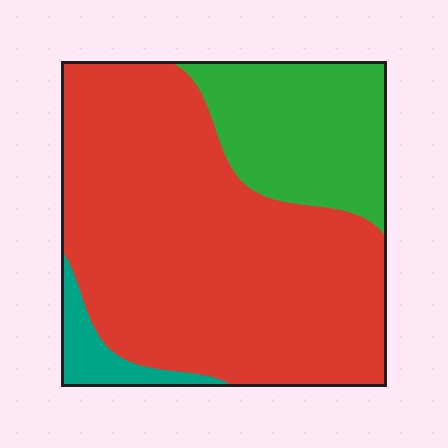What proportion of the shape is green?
Green covers roughly 25% of the shape.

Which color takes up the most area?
Red, at roughly 70%.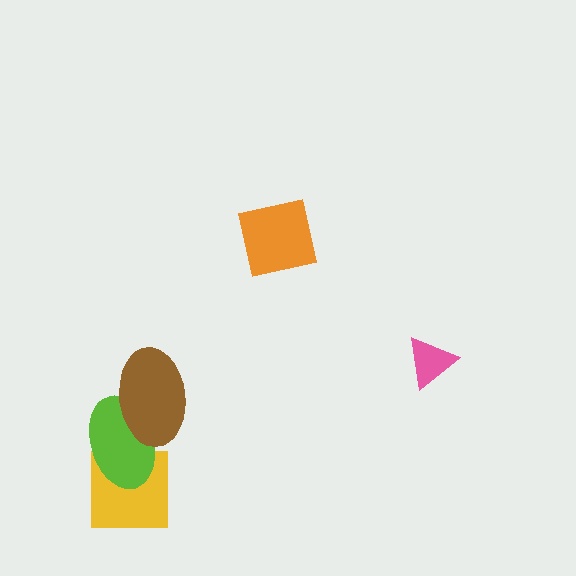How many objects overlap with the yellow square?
1 object overlaps with the yellow square.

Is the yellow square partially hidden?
Yes, it is partially covered by another shape.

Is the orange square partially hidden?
No, no other shape covers it.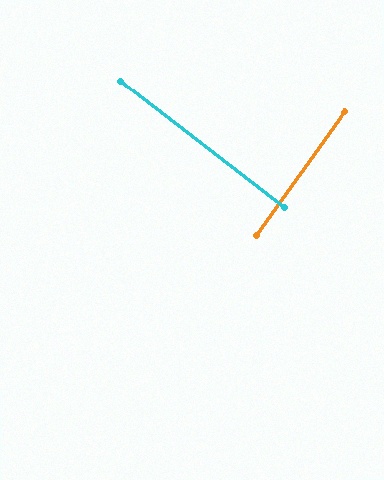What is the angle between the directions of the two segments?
Approximately 88 degrees.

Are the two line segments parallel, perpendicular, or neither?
Perpendicular — they meet at approximately 88°.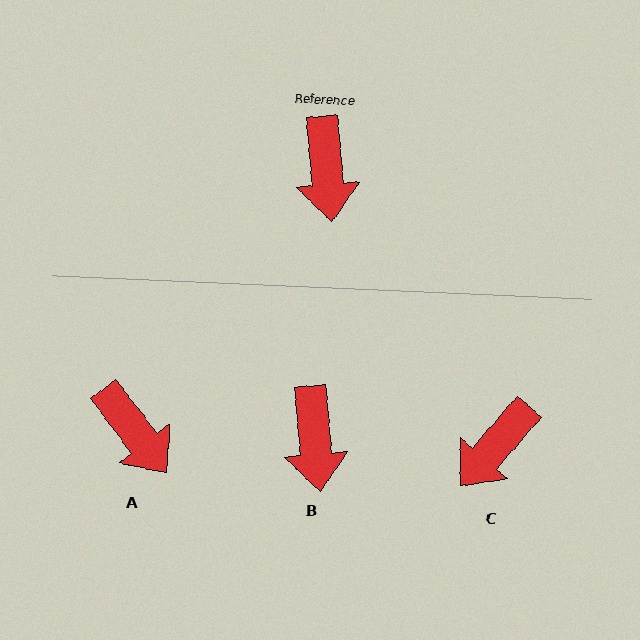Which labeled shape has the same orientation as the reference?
B.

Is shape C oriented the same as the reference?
No, it is off by about 46 degrees.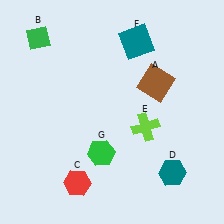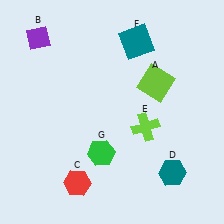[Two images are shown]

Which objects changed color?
A changed from brown to lime. B changed from green to purple.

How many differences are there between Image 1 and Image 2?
There are 2 differences between the two images.